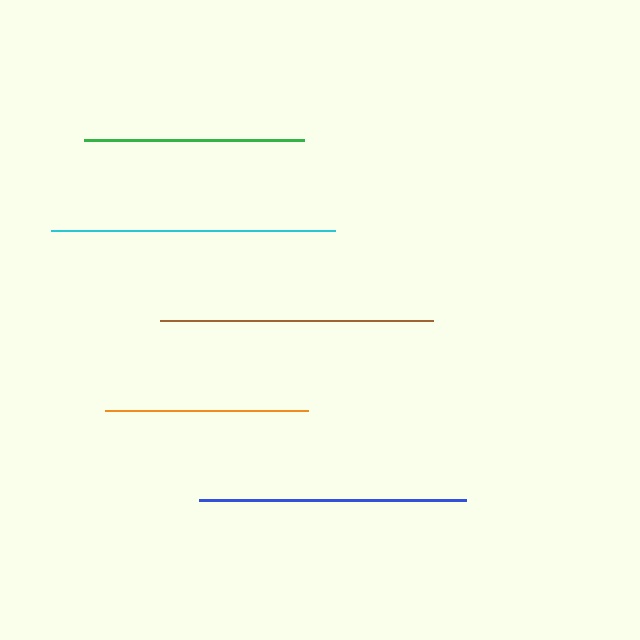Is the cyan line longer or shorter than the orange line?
The cyan line is longer than the orange line.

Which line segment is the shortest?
The orange line is the shortest at approximately 203 pixels.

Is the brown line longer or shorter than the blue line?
The brown line is longer than the blue line.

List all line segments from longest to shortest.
From longest to shortest: cyan, brown, blue, green, orange.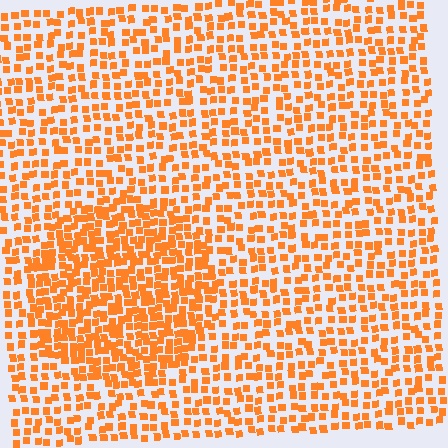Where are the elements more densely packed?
The elements are more densely packed inside the circle boundary.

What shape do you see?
I see a circle.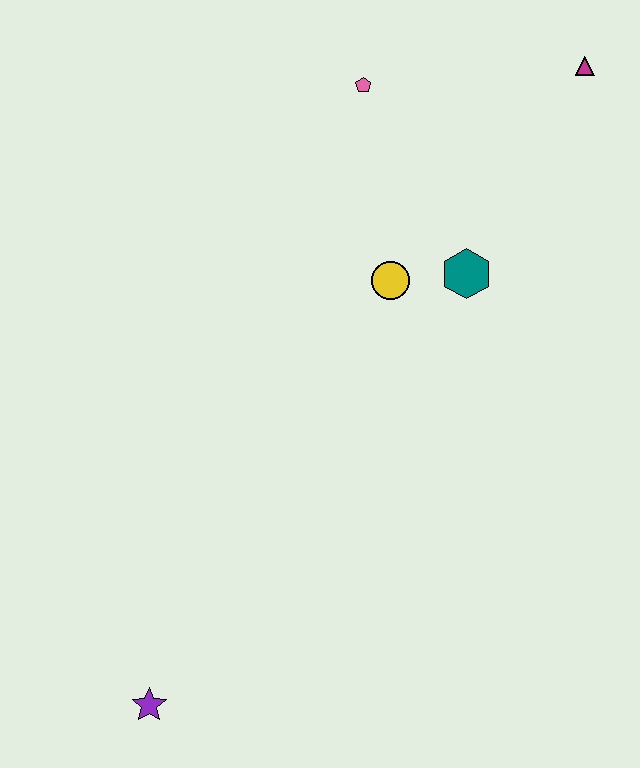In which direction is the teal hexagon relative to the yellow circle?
The teal hexagon is to the right of the yellow circle.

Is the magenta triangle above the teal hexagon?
Yes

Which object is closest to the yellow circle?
The teal hexagon is closest to the yellow circle.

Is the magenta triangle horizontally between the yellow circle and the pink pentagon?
No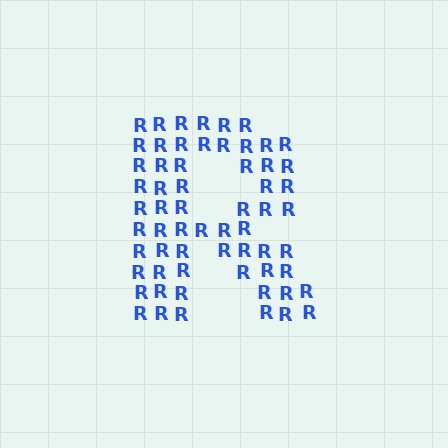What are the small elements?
The small elements are letter R's.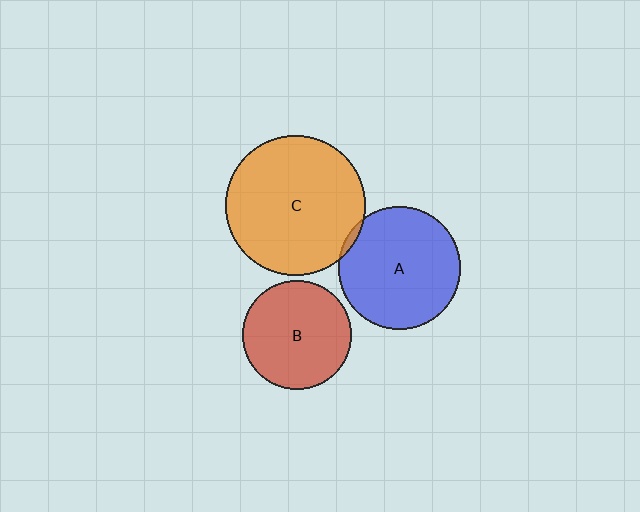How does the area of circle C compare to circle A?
Approximately 1.3 times.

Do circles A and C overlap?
Yes.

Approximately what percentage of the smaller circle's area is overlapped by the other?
Approximately 5%.